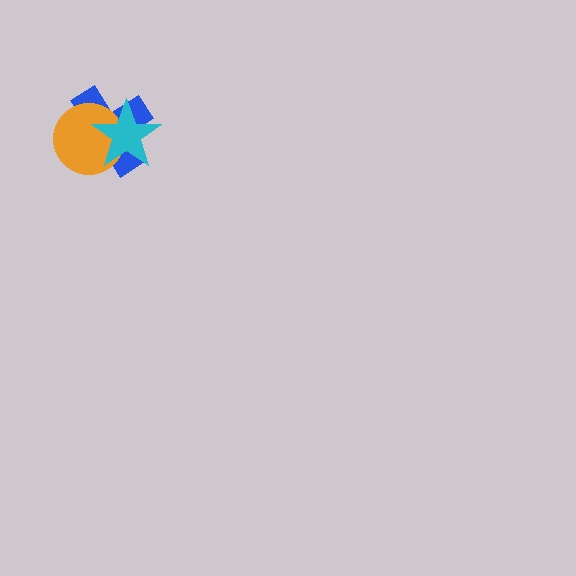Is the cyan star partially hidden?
No, no other shape covers it.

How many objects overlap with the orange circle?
2 objects overlap with the orange circle.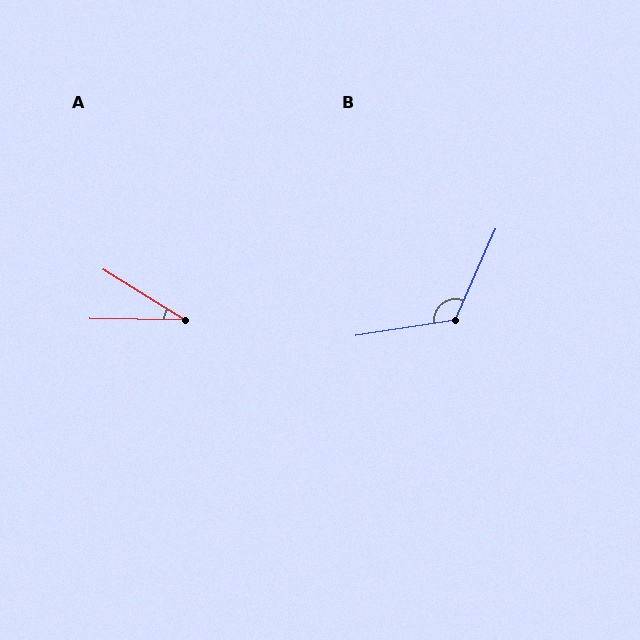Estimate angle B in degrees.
Approximately 122 degrees.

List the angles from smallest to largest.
A (31°), B (122°).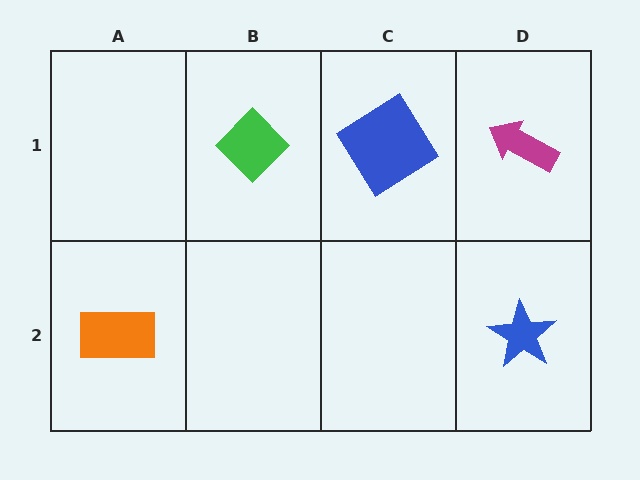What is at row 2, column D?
A blue star.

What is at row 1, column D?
A magenta arrow.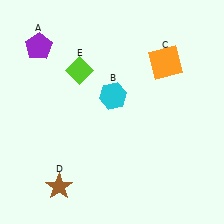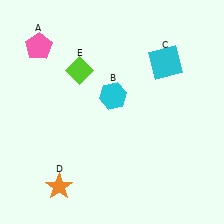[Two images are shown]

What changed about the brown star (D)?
In Image 1, D is brown. In Image 2, it changed to orange.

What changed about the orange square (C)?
In Image 1, C is orange. In Image 2, it changed to cyan.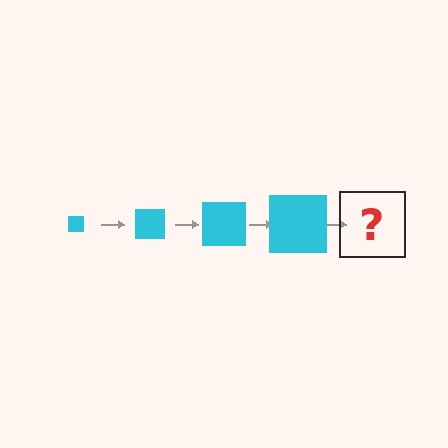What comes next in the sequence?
The next element should be a cyan square, larger than the previous one.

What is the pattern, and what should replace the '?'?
The pattern is that the square gets progressively larger each step. The '?' should be a cyan square, larger than the previous one.